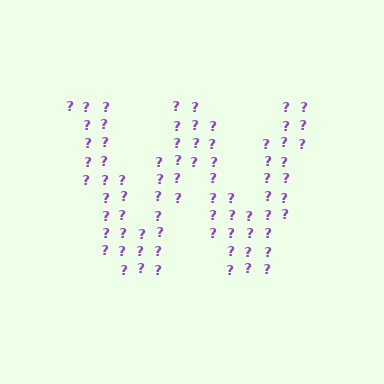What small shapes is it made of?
It is made of small question marks.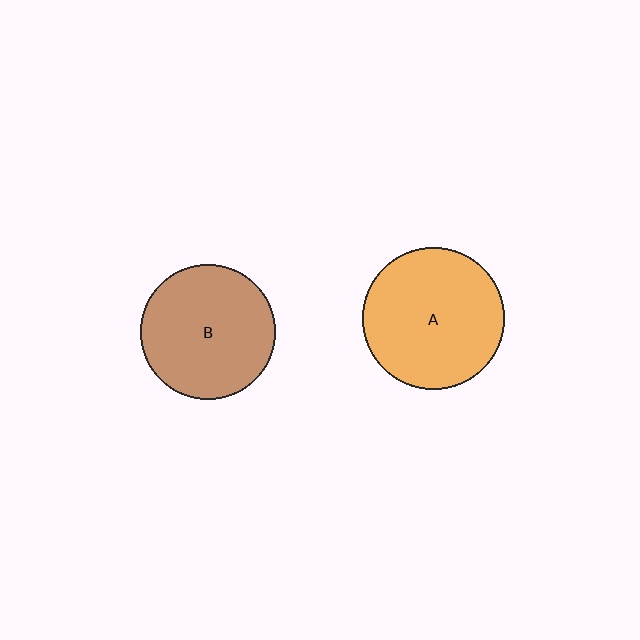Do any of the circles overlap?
No, none of the circles overlap.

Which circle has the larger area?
Circle A (orange).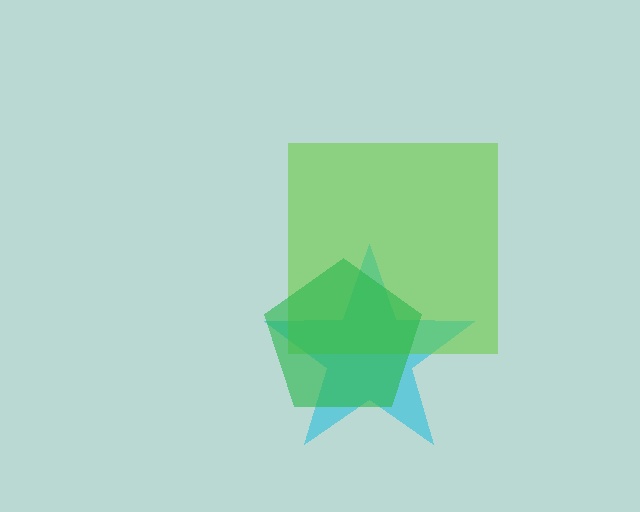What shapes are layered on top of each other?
The layered shapes are: a cyan star, a lime square, a green pentagon.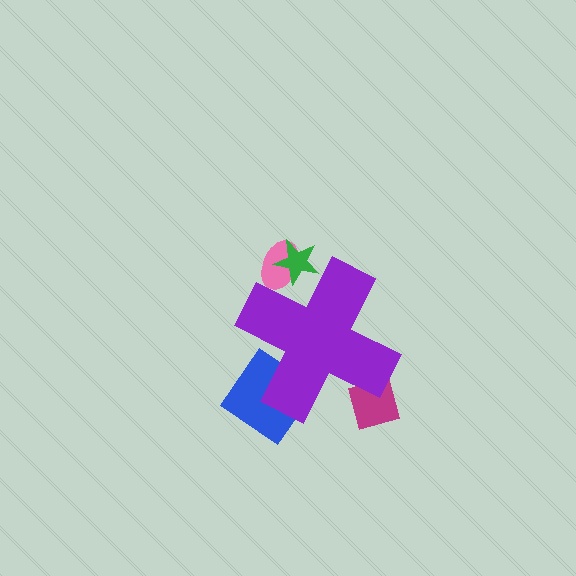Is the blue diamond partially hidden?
Yes, the blue diamond is partially hidden behind the purple cross.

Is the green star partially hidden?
Yes, the green star is partially hidden behind the purple cross.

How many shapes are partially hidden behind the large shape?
4 shapes are partially hidden.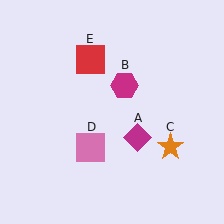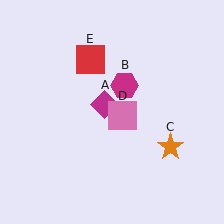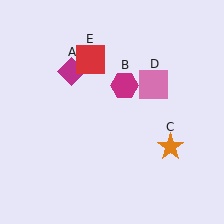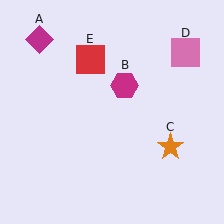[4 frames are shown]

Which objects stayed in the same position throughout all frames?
Magenta hexagon (object B) and orange star (object C) and red square (object E) remained stationary.